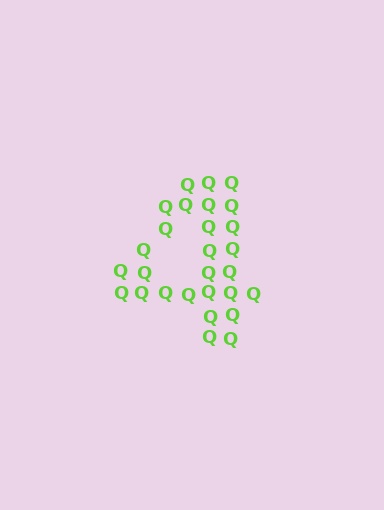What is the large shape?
The large shape is the digit 4.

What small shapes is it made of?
It is made of small letter Q's.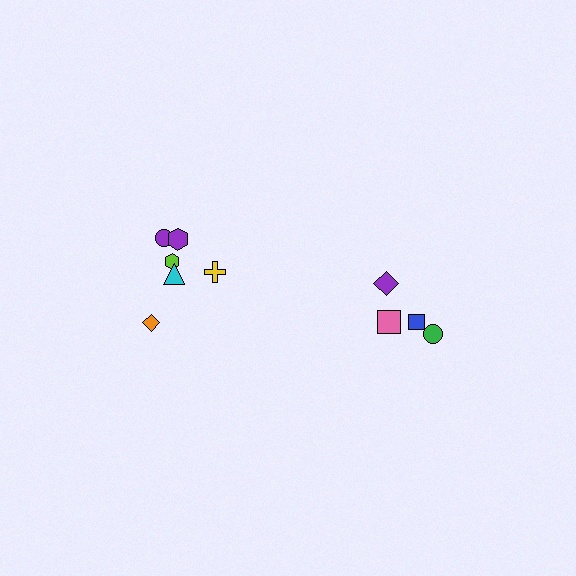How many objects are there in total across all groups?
There are 10 objects.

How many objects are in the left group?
There are 6 objects.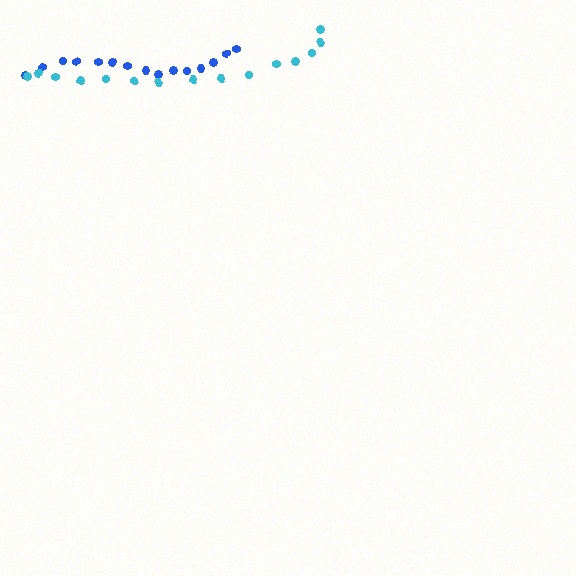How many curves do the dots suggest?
There are 2 distinct paths.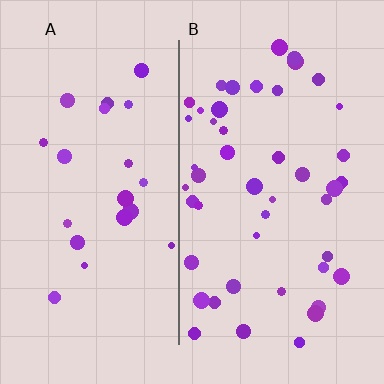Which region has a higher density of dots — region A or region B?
B (the right).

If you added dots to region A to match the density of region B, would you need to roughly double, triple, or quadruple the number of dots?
Approximately double.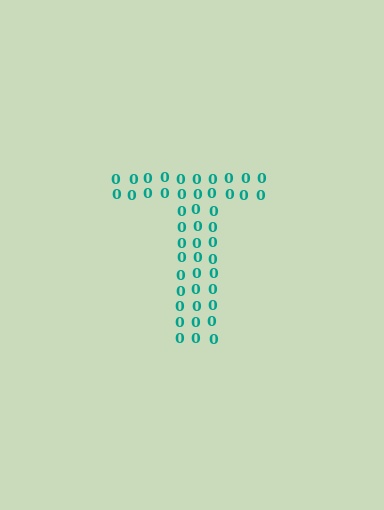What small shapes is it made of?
It is made of small digit 0's.